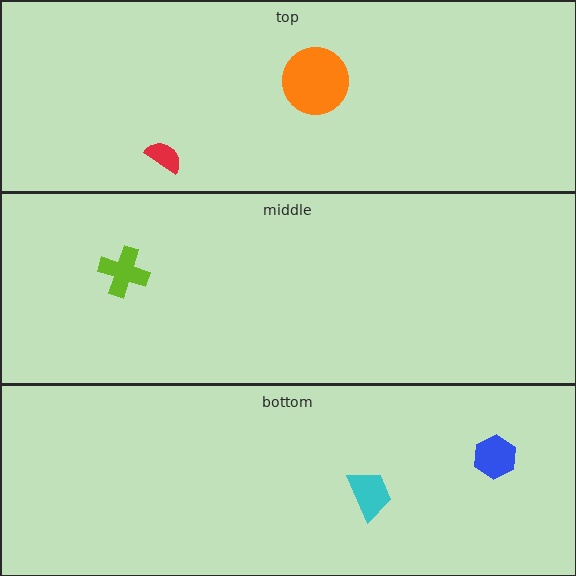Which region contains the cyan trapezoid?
The bottom region.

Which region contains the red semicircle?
The top region.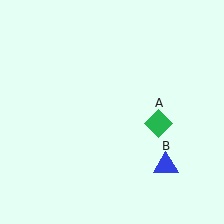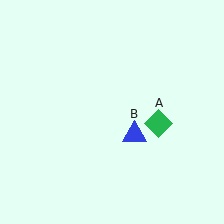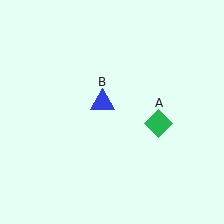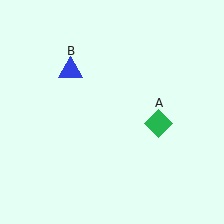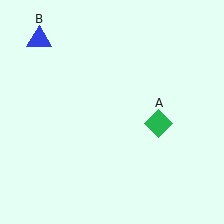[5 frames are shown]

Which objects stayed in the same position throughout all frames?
Green diamond (object A) remained stationary.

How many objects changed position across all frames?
1 object changed position: blue triangle (object B).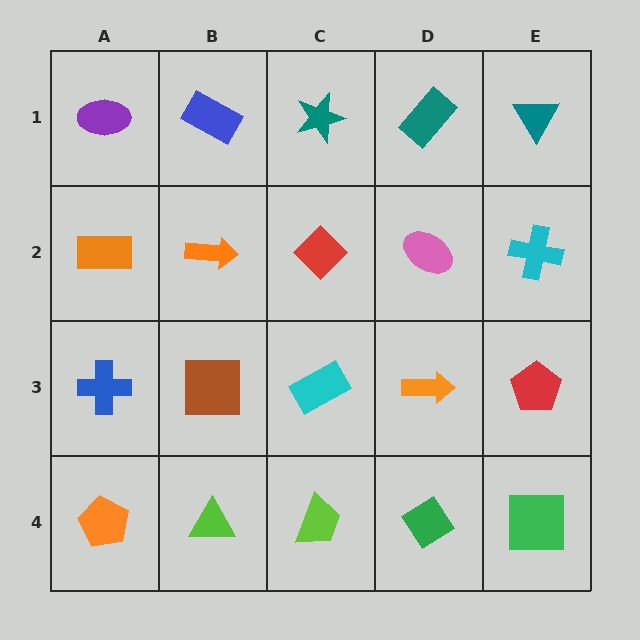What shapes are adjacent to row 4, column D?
An orange arrow (row 3, column D), a lime trapezoid (row 4, column C), a green square (row 4, column E).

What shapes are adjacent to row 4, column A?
A blue cross (row 3, column A), a lime triangle (row 4, column B).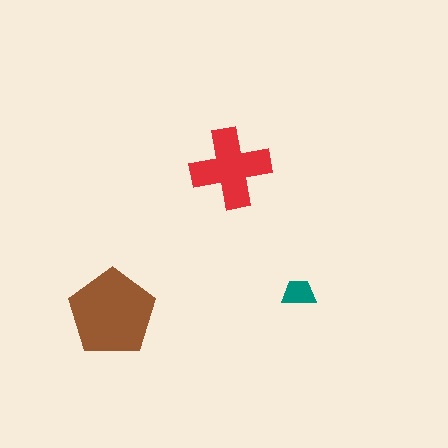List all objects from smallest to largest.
The teal trapezoid, the red cross, the brown pentagon.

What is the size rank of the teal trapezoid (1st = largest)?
3rd.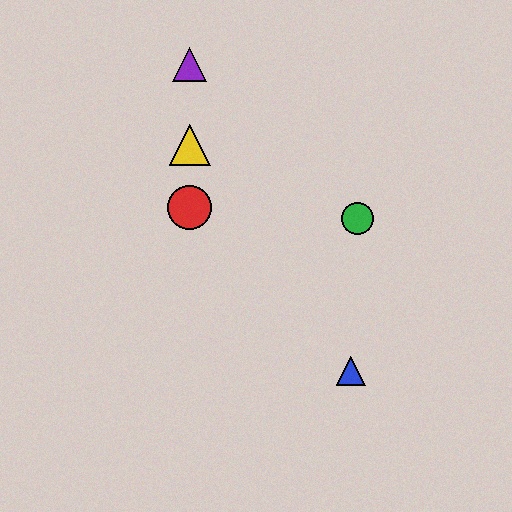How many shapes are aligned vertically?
3 shapes (the red circle, the yellow triangle, the purple triangle) are aligned vertically.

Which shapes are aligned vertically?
The red circle, the yellow triangle, the purple triangle are aligned vertically.